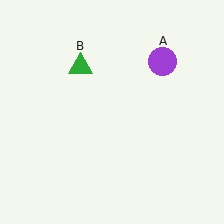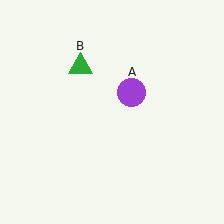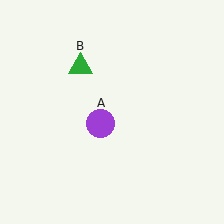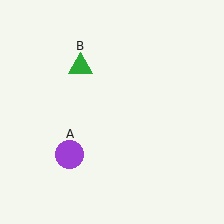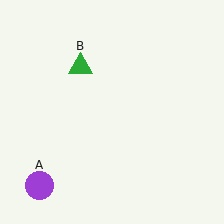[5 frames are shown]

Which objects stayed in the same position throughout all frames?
Green triangle (object B) remained stationary.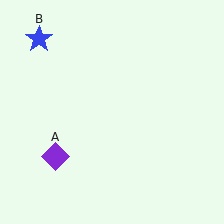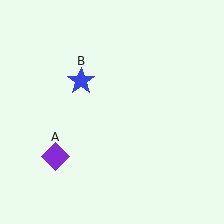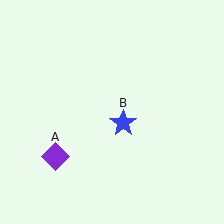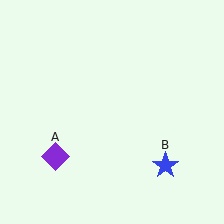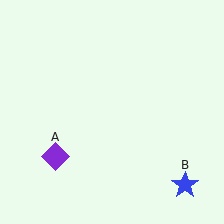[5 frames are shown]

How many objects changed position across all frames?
1 object changed position: blue star (object B).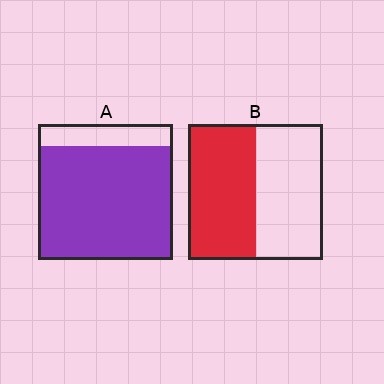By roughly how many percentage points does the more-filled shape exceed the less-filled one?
By roughly 35 percentage points (A over B).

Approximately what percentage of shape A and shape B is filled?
A is approximately 85% and B is approximately 50%.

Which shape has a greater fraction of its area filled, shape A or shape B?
Shape A.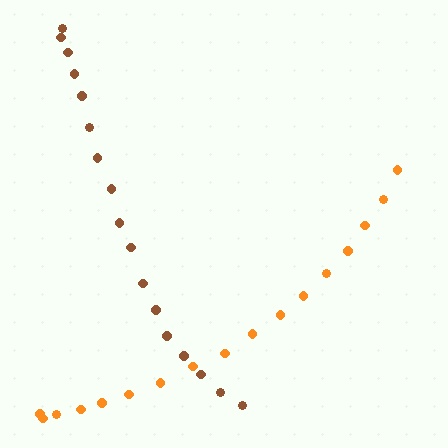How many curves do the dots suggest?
There are 2 distinct paths.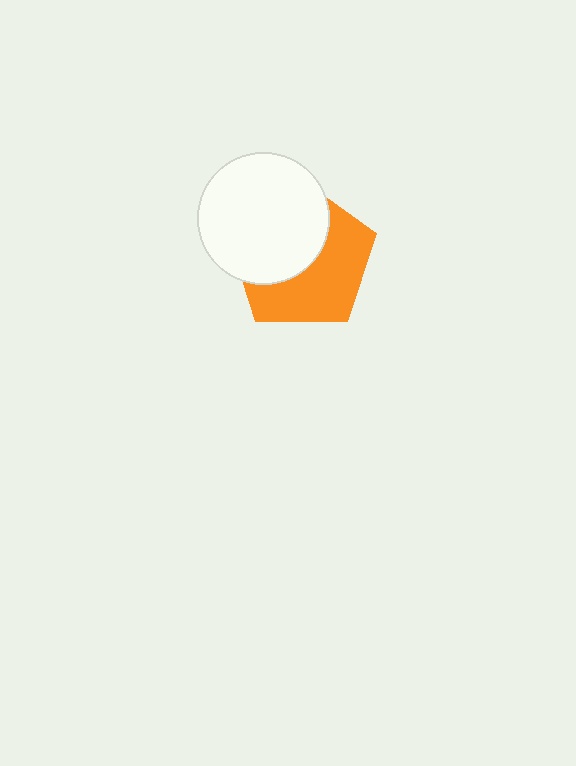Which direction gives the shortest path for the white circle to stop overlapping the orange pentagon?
Moving toward the upper-left gives the shortest separation.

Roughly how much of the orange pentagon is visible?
About half of it is visible (roughly 51%).